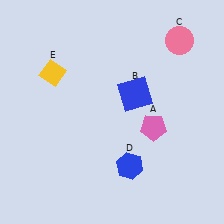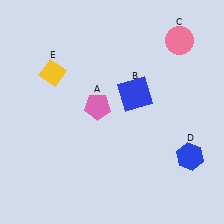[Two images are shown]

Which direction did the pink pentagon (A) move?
The pink pentagon (A) moved left.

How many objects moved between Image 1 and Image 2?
2 objects moved between the two images.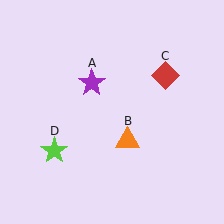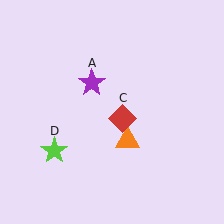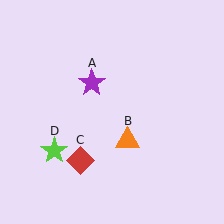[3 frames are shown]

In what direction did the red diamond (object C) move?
The red diamond (object C) moved down and to the left.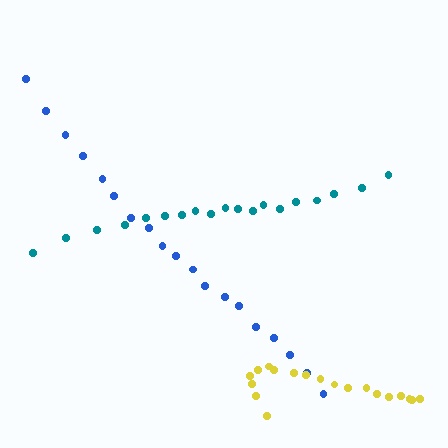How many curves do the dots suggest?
There are 3 distinct paths.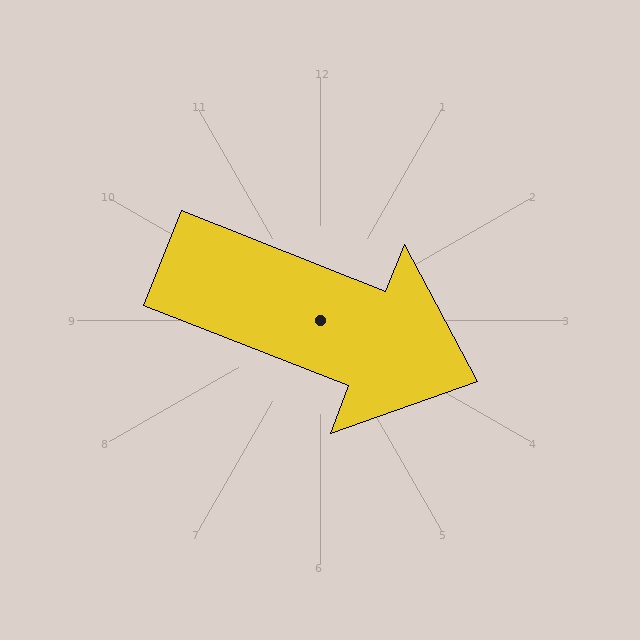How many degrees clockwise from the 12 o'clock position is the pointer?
Approximately 111 degrees.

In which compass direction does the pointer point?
East.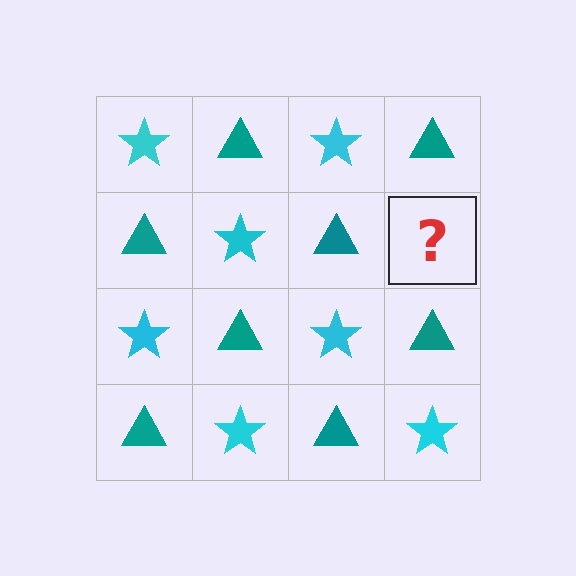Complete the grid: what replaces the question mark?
The question mark should be replaced with a cyan star.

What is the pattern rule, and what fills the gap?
The rule is that it alternates cyan star and teal triangle in a checkerboard pattern. The gap should be filled with a cyan star.